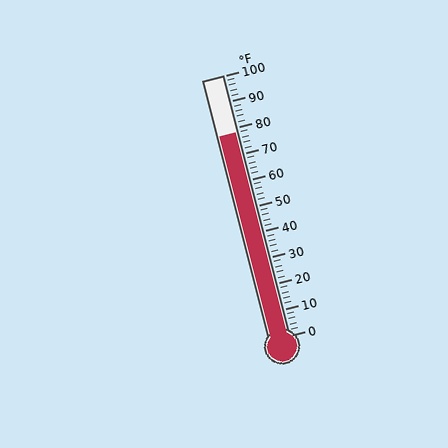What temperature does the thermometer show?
The thermometer shows approximately 78°F.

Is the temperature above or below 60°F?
The temperature is above 60°F.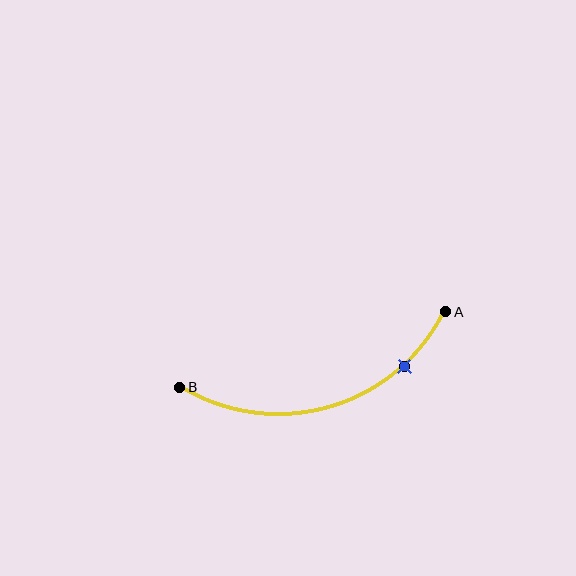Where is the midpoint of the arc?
The arc midpoint is the point on the curve farthest from the straight line joining A and B. It sits below that line.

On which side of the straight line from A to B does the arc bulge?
The arc bulges below the straight line connecting A and B.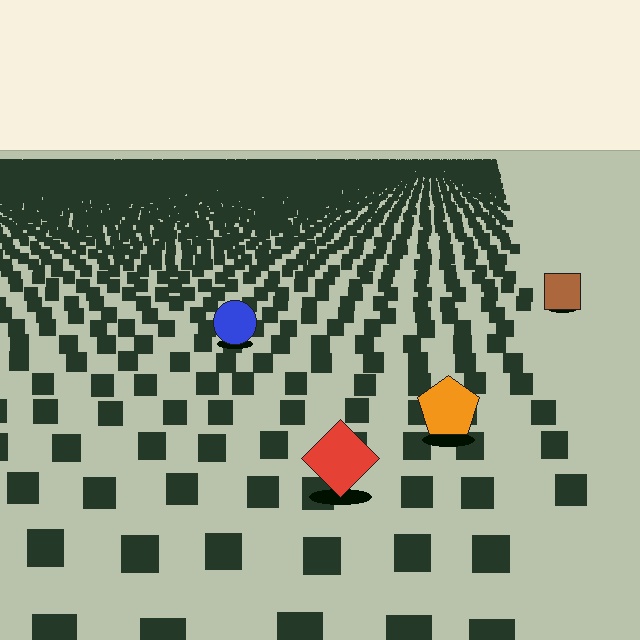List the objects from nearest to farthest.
From nearest to farthest: the red diamond, the orange pentagon, the blue circle, the brown square.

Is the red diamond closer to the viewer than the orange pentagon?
Yes. The red diamond is closer — you can tell from the texture gradient: the ground texture is coarser near it.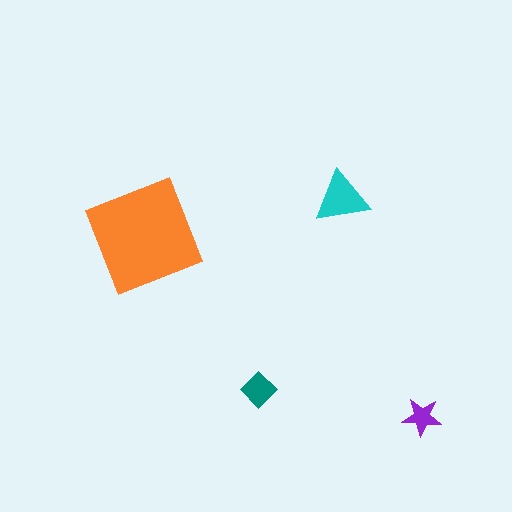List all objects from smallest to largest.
The purple star, the teal diamond, the cyan triangle, the orange square.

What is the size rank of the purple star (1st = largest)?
4th.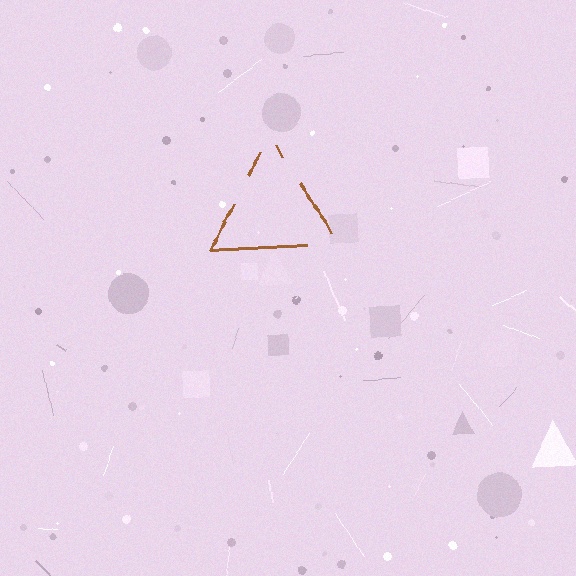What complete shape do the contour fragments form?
The contour fragments form a triangle.